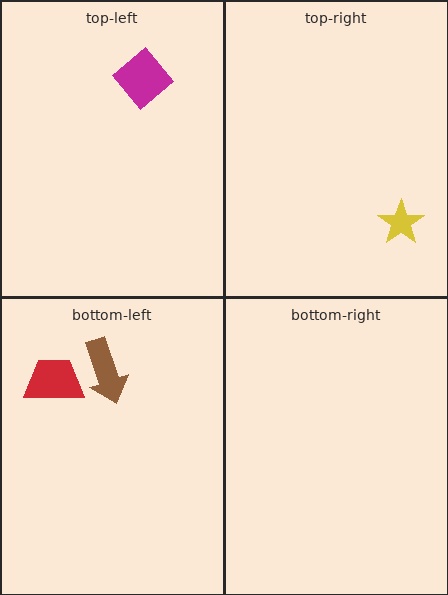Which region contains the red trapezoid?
The bottom-left region.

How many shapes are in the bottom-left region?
2.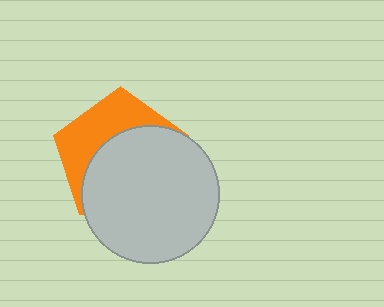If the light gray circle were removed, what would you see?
You would see the complete orange pentagon.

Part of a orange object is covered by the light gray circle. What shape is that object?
It is a pentagon.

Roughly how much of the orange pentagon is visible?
A small part of it is visible (roughly 38%).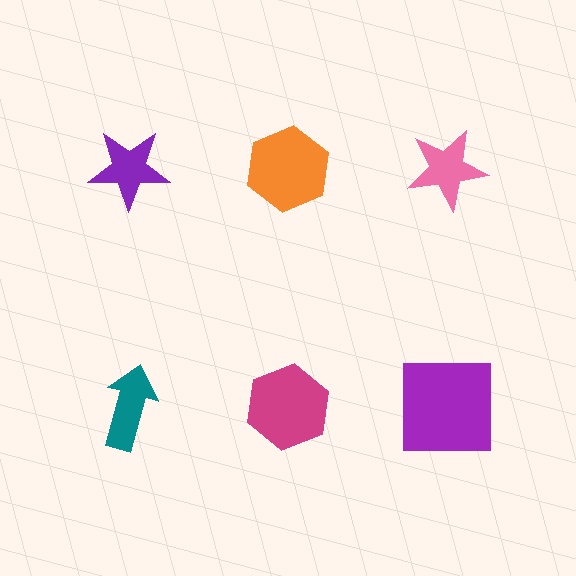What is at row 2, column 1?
A teal arrow.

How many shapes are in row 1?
3 shapes.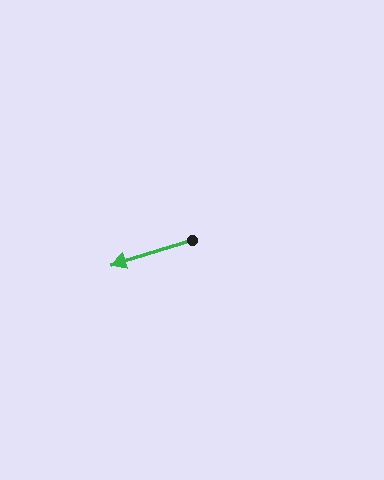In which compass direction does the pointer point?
West.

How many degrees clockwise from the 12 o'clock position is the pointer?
Approximately 253 degrees.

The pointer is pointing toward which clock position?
Roughly 8 o'clock.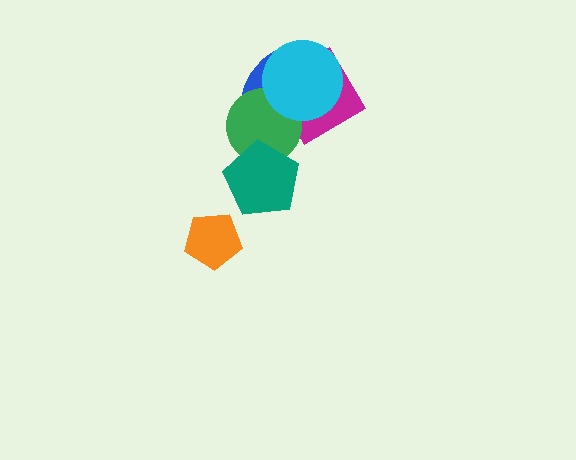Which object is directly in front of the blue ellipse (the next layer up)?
The green circle is directly in front of the blue ellipse.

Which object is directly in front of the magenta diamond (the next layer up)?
The blue ellipse is directly in front of the magenta diamond.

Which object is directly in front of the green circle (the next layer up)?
The teal pentagon is directly in front of the green circle.